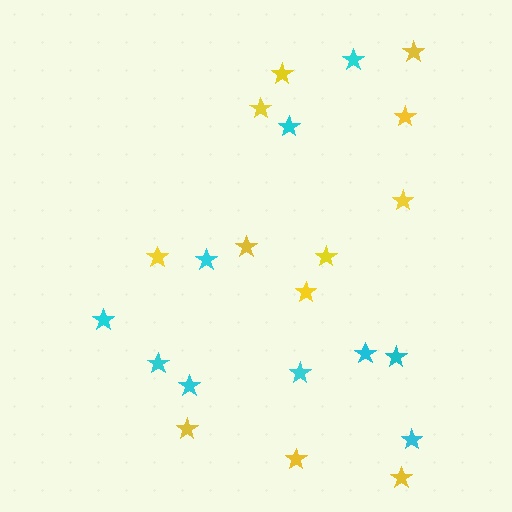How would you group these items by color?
There are 2 groups: one group of yellow stars (12) and one group of cyan stars (10).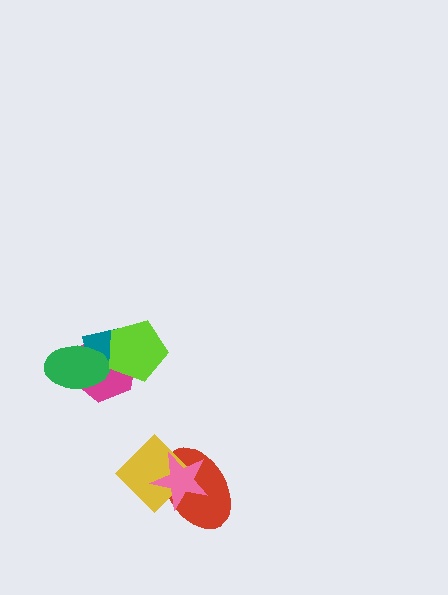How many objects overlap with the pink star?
2 objects overlap with the pink star.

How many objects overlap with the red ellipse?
2 objects overlap with the red ellipse.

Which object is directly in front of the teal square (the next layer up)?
The green ellipse is directly in front of the teal square.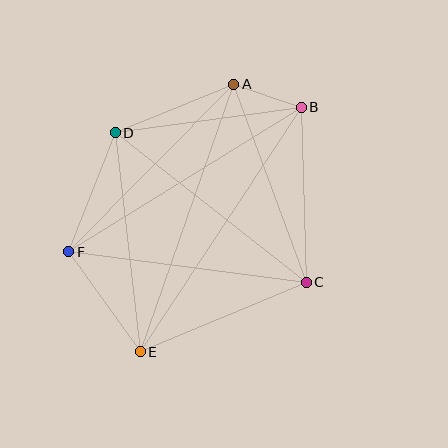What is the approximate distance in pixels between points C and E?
The distance between C and E is approximately 180 pixels.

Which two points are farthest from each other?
Points B and E are farthest from each other.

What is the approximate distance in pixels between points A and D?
The distance between A and D is approximately 128 pixels.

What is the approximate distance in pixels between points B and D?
The distance between B and D is approximately 188 pixels.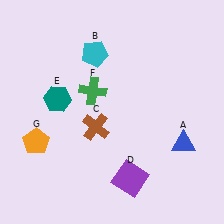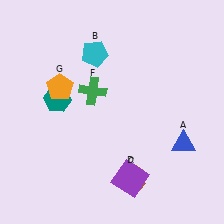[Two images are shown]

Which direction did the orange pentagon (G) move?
The orange pentagon (G) moved up.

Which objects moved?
The objects that moved are: the brown cross (C), the orange pentagon (G).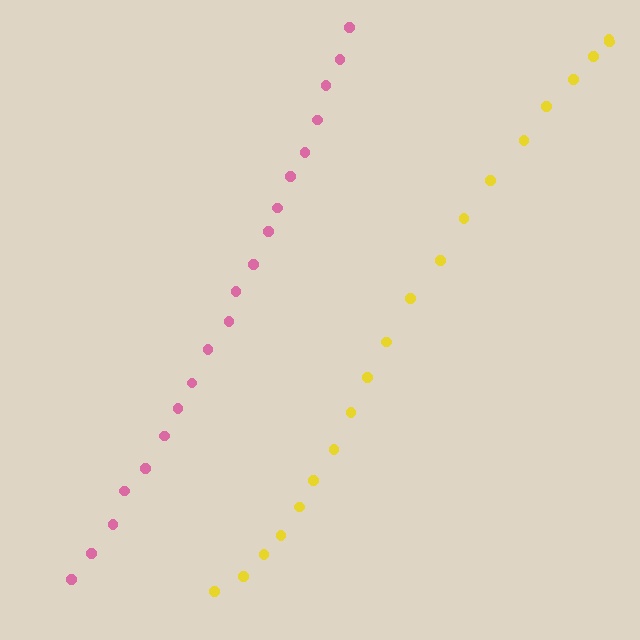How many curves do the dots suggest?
There are 2 distinct paths.